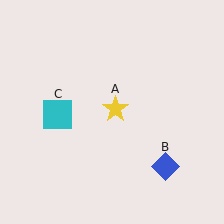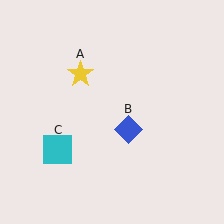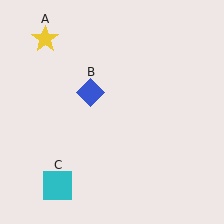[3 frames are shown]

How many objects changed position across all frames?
3 objects changed position: yellow star (object A), blue diamond (object B), cyan square (object C).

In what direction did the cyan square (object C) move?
The cyan square (object C) moved down.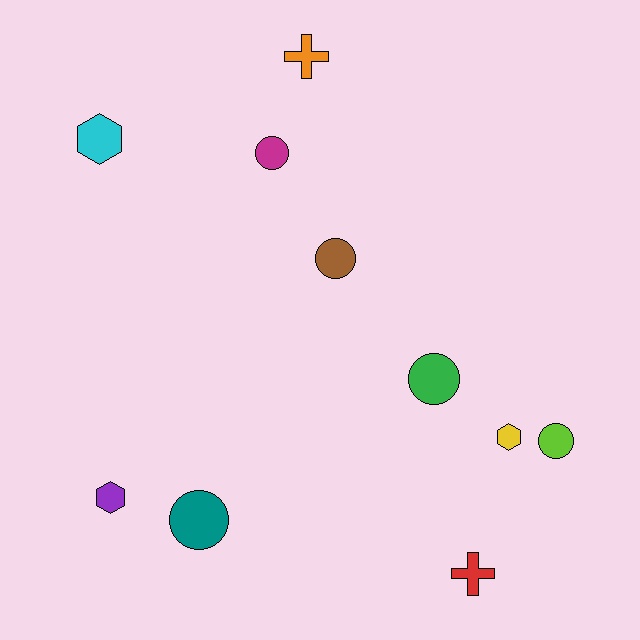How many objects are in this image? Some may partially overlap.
There are 10 objects.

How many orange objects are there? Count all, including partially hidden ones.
There is 1 orange object.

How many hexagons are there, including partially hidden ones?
There are 3 hexagons.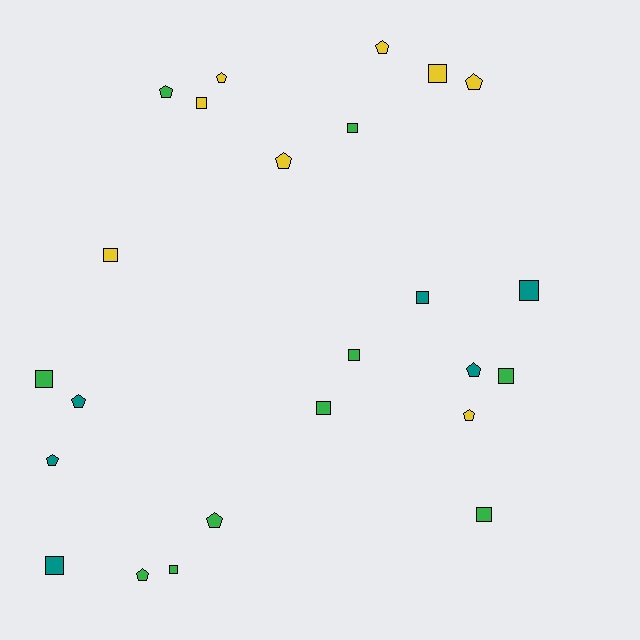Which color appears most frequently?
Green, with 10 objects.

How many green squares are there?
There are 7 green squares.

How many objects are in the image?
There are 24 objects.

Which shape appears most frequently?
Square, with 13 objects.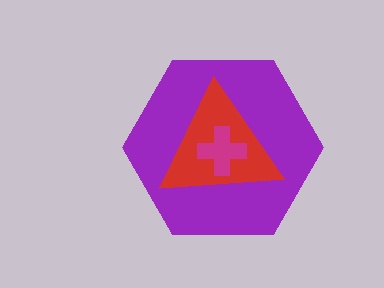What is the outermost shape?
The purple hexagon.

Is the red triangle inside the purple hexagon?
Yes.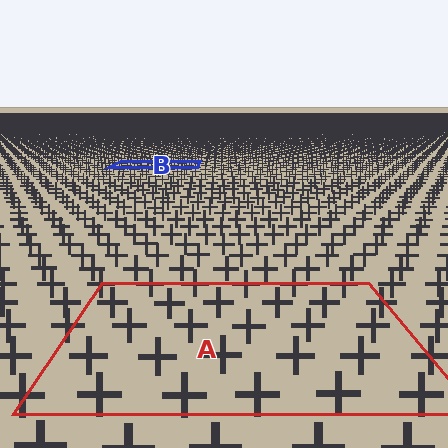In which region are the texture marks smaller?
The texture marks are smaller in region B, because it is farther away.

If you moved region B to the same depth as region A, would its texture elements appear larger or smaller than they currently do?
They would appear larger. At a closer depth, the same texture elements are projected at a bigger on-screen size.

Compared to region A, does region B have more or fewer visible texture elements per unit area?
Region B has more texture elements per unit area — they are packed more densely because it is farther away.